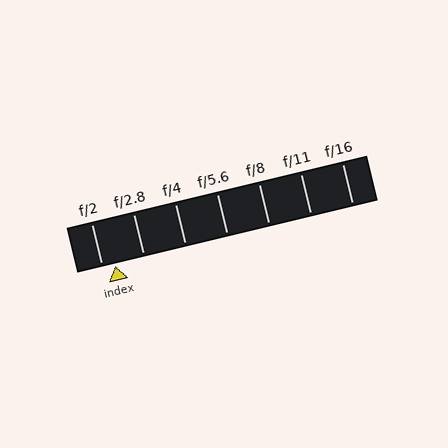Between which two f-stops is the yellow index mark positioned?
The index mark is between f/2 and f/2.8.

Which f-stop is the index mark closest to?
The index mark is closest to f/2.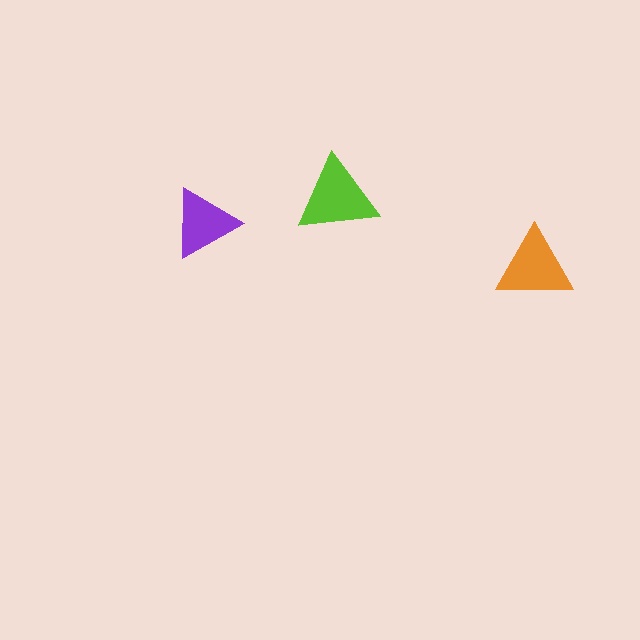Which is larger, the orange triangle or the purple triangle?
The orange one.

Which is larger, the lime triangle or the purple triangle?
The lime one.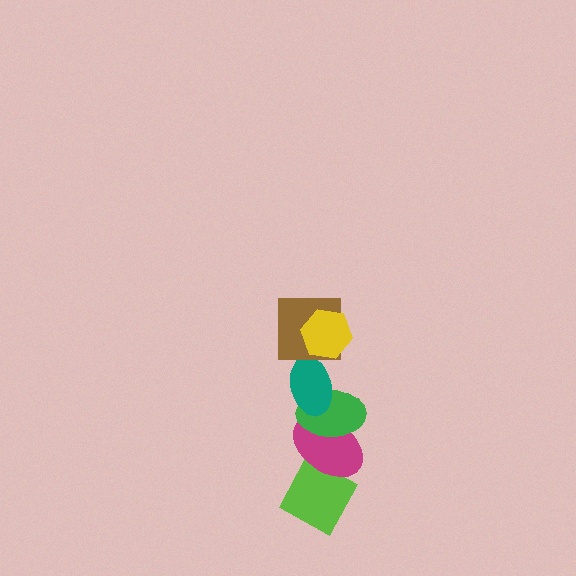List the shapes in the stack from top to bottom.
From top to bottom: the yellow hexagon, the brown square, the teal ellipse, the green ellipse, the magenta ellipse, the lime diamond.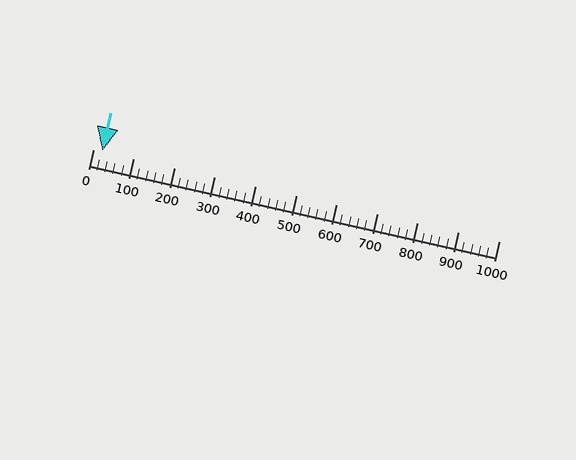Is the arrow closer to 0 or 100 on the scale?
The arrow is closer to 0.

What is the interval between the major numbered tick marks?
The major tick marks are spaced 100 units apart.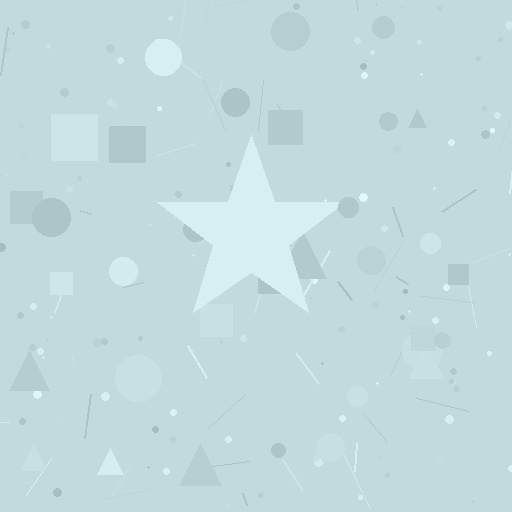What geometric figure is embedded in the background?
A star is embedded in the background.